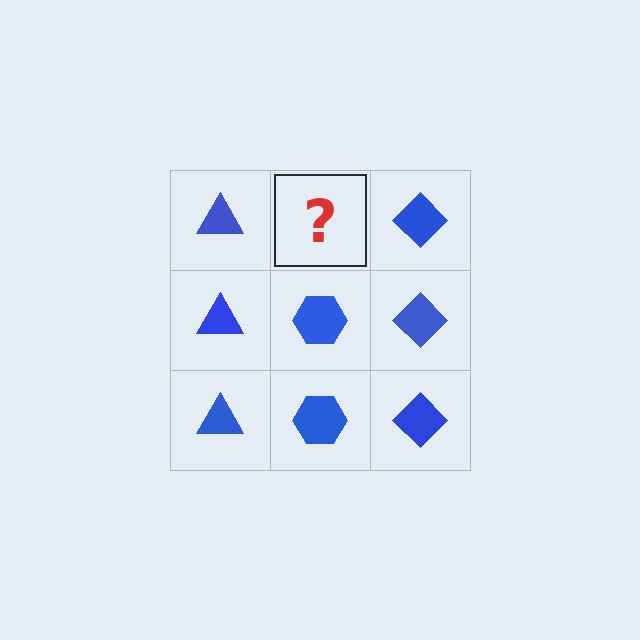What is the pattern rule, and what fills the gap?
The rule is that each column has a consistent shape. The gap should be filled with a blue hexagon.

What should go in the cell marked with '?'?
The missing cell should contain a blue hexagon.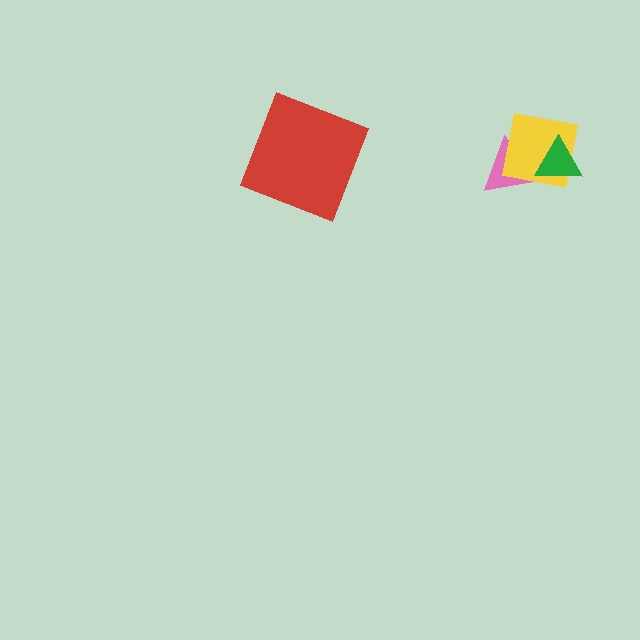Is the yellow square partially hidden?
Yes, it is partially covered by another shape.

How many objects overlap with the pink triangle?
2 objects overlap with the pink triangle.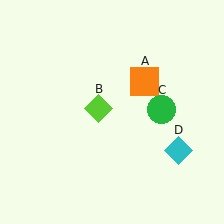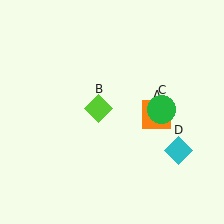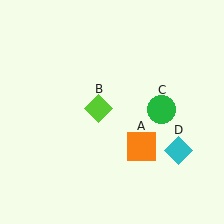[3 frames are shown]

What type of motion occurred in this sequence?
The orange square (object A) rotated clockwise around the center of the scene.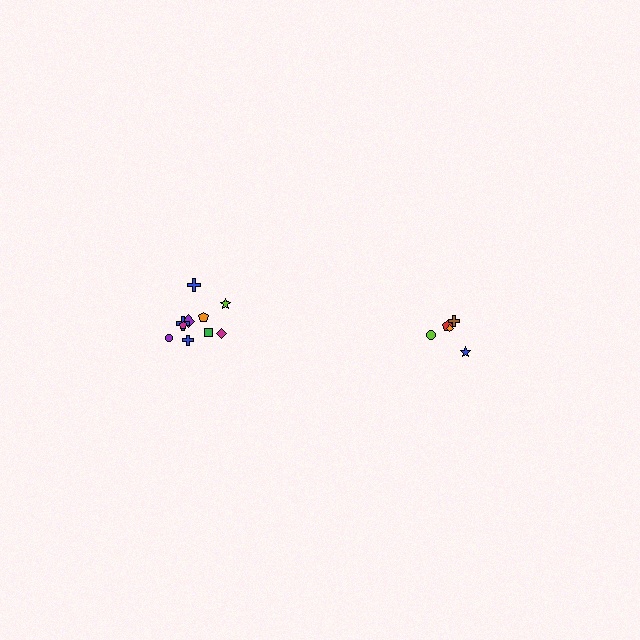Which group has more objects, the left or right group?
The left group.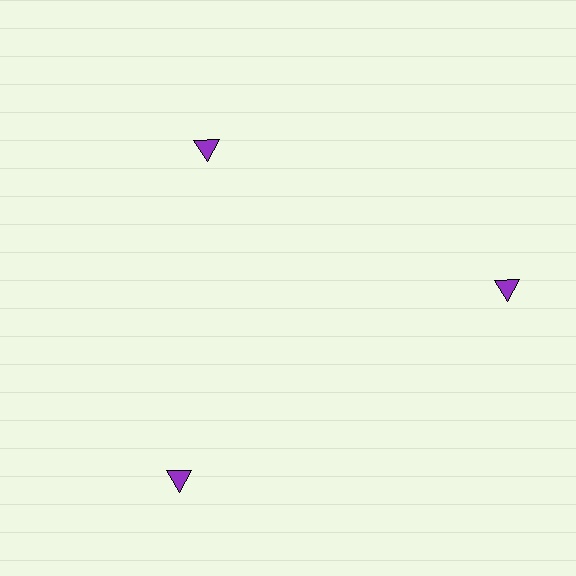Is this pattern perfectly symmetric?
No. The 3 purple triangles are arranged in a ring, but one element near the 11 o'clock position is pulled inward toward the center, breaking the 3-fold rotational symmetry.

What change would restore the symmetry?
The symmetry would be restored by moving it outward, back onto the ring so that all 3 triangles sit at equal angles and equal distance from the center.